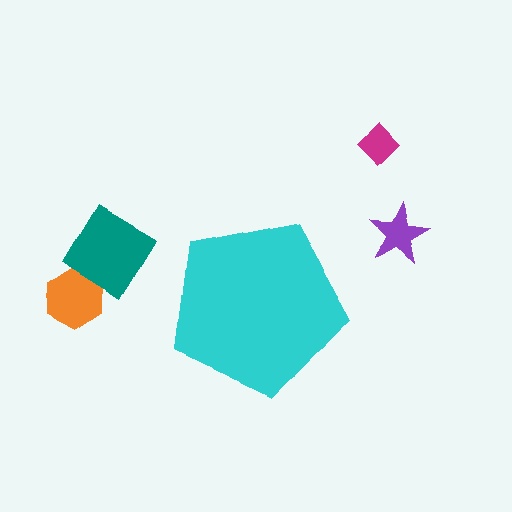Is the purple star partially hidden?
No, the purple star is fully visible.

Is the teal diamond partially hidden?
No, the teal diamond is fully visible.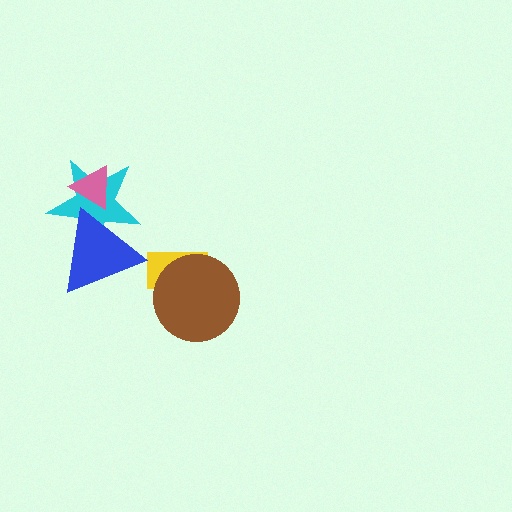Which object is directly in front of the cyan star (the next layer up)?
The blue triangle is directly in front of the cyan star.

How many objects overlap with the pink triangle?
2 objects overlap with the pink triangle.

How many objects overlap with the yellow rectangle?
1 object overlaps with the yellow rectangle.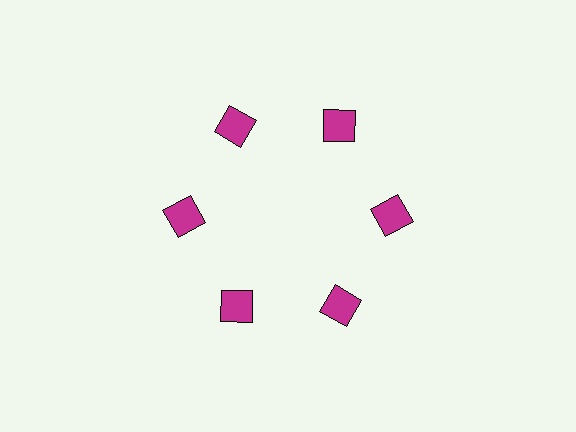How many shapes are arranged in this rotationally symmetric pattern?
There are 6 shapes, arranged in 6 groups of 1.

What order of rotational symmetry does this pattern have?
This pattern has 6-fold rotational symmetry.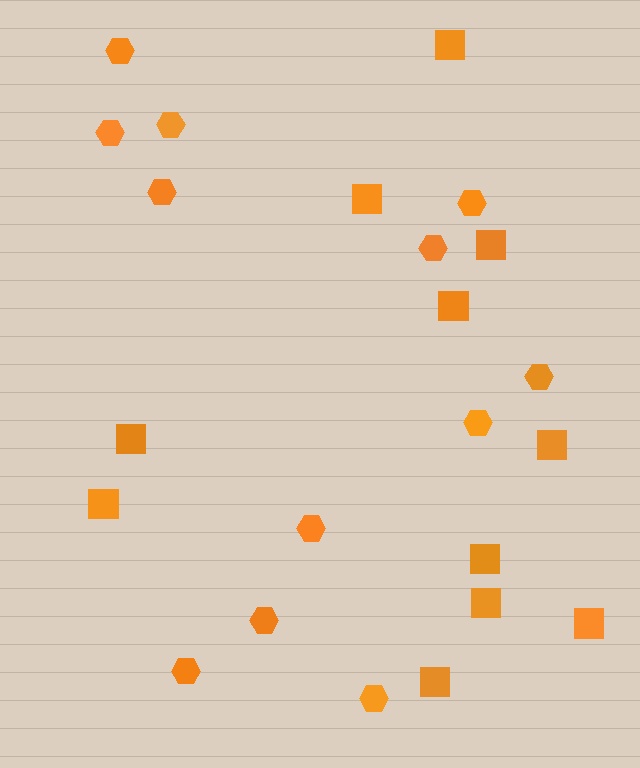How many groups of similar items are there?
There are 2 groups: one group of squares (11) and one group of hexagons (12).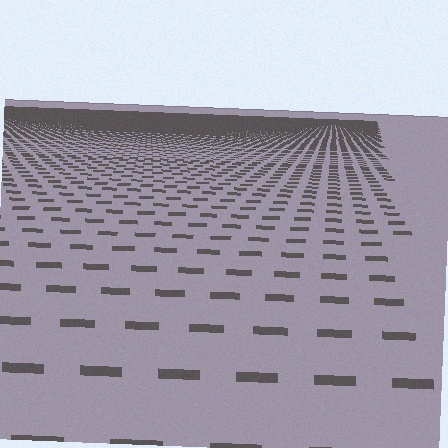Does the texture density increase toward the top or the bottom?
Density increases toward the top.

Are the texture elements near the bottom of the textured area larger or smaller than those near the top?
Larger. Near the bottom, elements are closer to the viewer and appear at a bigger on-screen size.